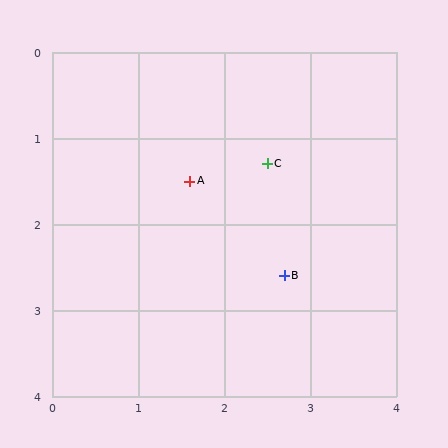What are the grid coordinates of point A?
Point A is at approximately (1.6, 1.5).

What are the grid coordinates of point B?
Point B is at approximately (2.7, 2.6).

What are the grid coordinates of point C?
Point C is at approximately (2.5, 1.3).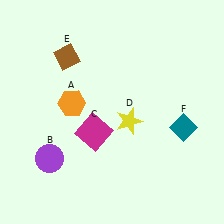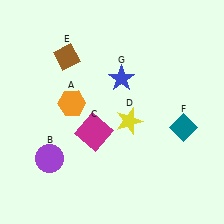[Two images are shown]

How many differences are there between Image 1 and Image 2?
There is 1 difference between the two images.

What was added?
A blue star (G) was added in Image 2.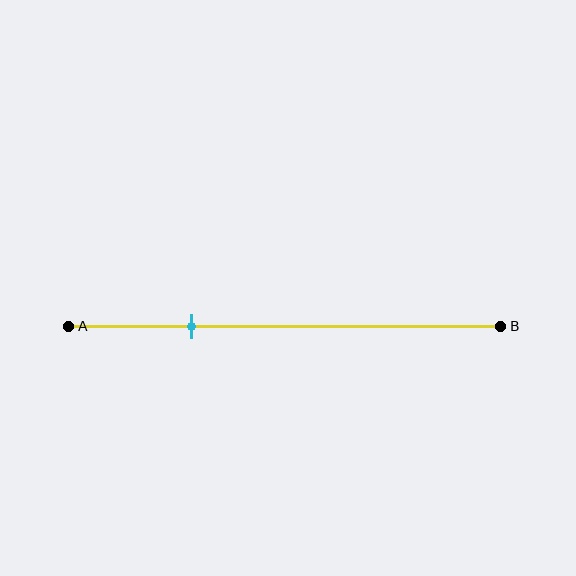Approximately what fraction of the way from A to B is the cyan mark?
The cyan mark is approximately 30% of the way from A to B.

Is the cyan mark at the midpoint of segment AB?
No, the mark is at about 30% from A, not at the 50% midpoint.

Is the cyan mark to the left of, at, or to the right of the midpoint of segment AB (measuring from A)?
The cyan mark is to the left of the midpoint of segment AB.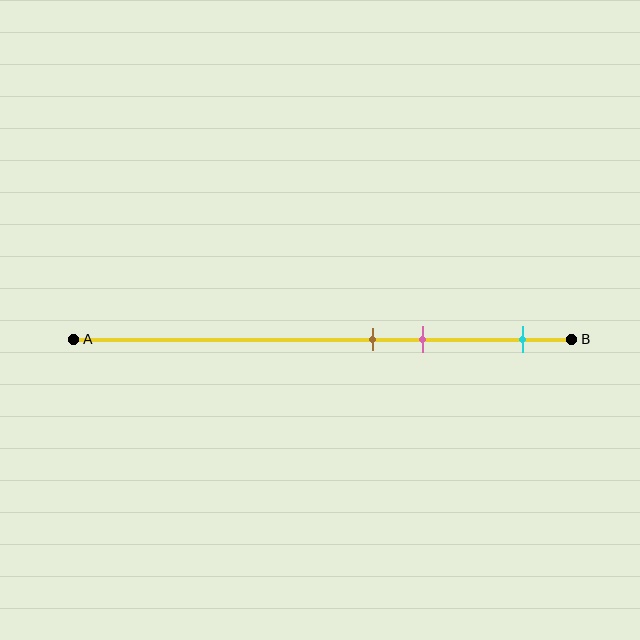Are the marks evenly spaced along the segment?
No, the marks are not evenly spaced.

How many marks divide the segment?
There are 3 marks dividing the segment.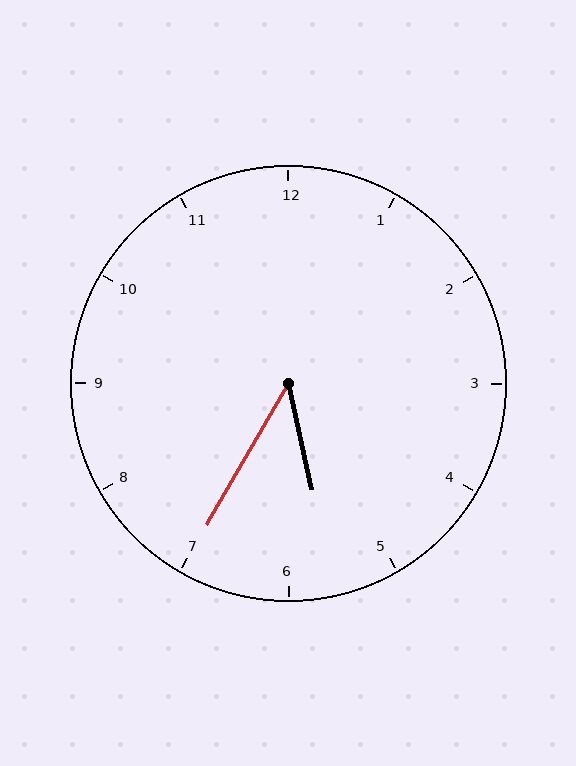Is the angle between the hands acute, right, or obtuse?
It is acute.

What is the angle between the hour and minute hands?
Approximately 42 degrees.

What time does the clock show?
5:35.